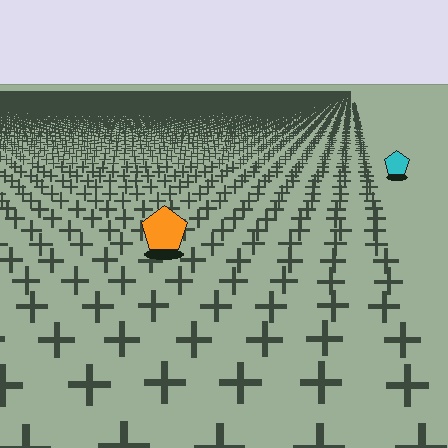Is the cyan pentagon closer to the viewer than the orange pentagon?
No. The orange pentagon is closer — you can tell from the texture gradient: the ground texture is coarser near it.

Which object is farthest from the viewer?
The cyan pentagon is farthest from the viewer. It appears smaller and the ground texture around it is denser.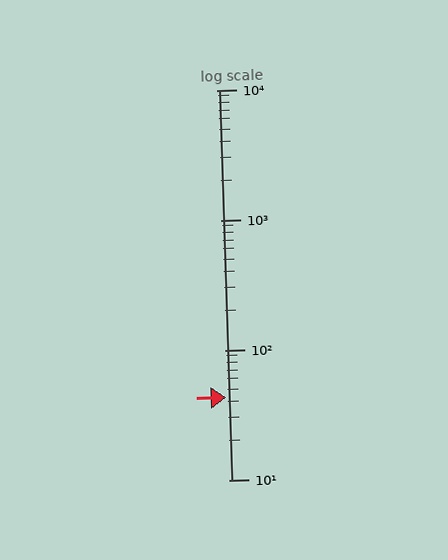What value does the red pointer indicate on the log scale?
The pointer indicates approximately 43.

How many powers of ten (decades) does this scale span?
The scale spans 3 decades, from 10 to 10000.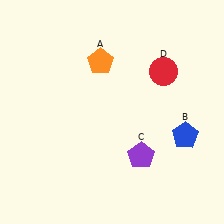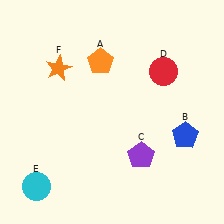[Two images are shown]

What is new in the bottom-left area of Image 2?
A cyan circle (E) was added in the bottom-left area of Image 2.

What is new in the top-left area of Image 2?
An orange star (F) was added in the top-left area of Image 2.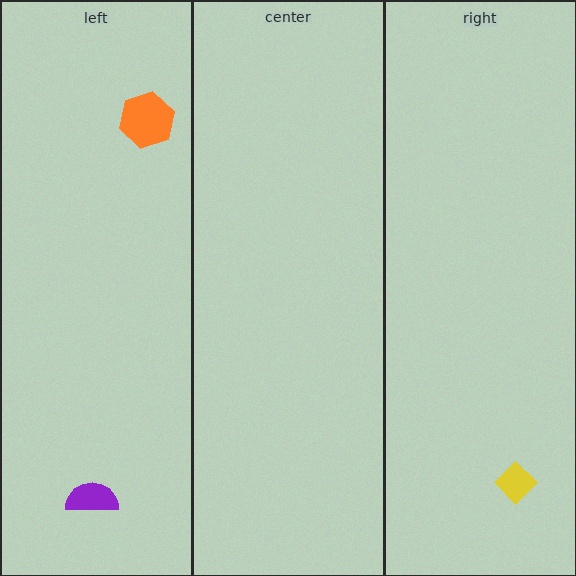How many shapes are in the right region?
1.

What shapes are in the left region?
The orange hexagon, the purple semicircle.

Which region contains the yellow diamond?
The right region.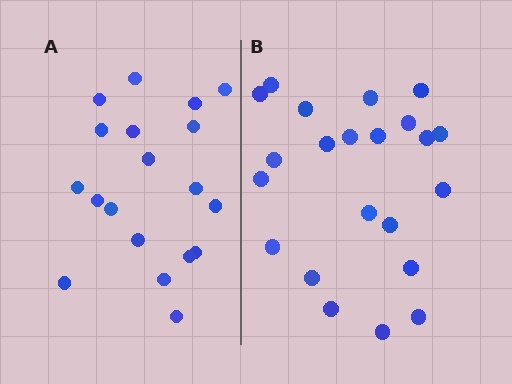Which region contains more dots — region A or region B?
Region B (the right region) has more dots.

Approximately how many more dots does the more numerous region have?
Region B has just a few more — roughly 2 or 3 more dots than region A.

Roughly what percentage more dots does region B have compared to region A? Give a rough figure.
About 15% more.